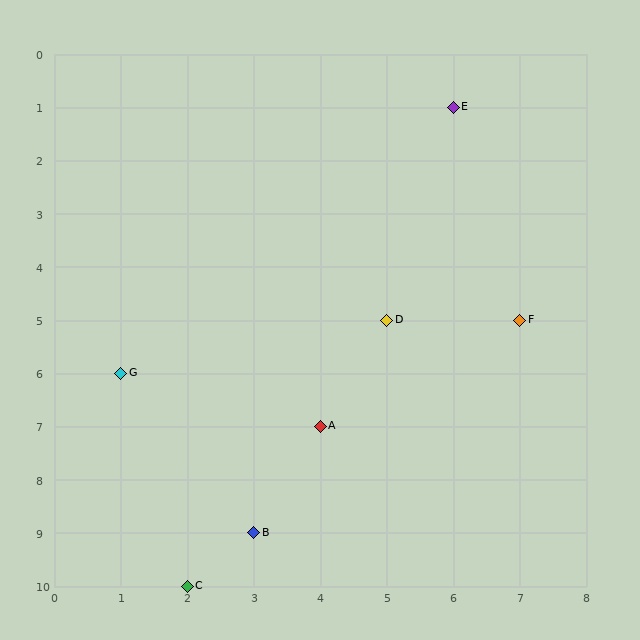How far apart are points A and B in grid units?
Points A and B are 1 column and 2 rows apart (about 2.2 grid units diagonally).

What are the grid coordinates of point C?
Point C is at grid coordinates (2, 10).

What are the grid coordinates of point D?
Point D is at grid coordinates (5, 5).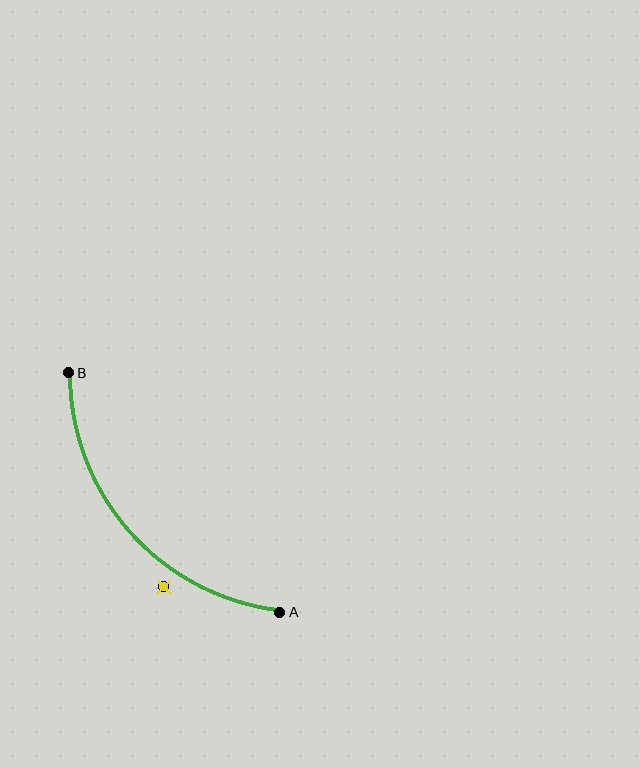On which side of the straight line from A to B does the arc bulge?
The arc bulges below and to the left of the straight line connecting A and B.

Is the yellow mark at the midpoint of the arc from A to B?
No — the yellow mark does not lie on the arc at all. It sits slightly outside the curve.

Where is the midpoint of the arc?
The arc midpoint is the point on the curve farthest from the straight line joining A and B. It sits below and to the left of that line.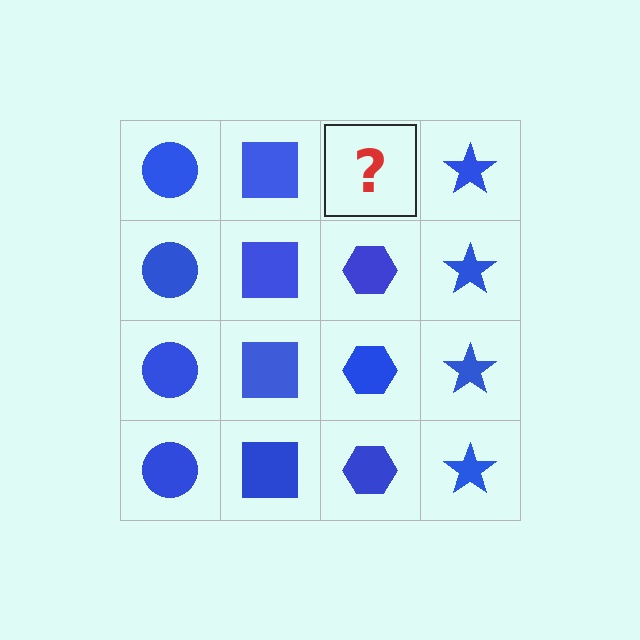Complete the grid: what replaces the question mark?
The question mark should be replaced with a blue hexagon.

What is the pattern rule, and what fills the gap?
The rule is that each column has a consistent shape. The gap should be filled with a blue hexagon.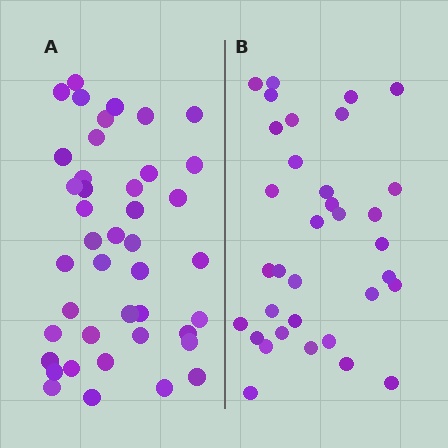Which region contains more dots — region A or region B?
Region A (the left region) has more dots.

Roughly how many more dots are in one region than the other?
Region A has roughly 8 or so more dots than region B.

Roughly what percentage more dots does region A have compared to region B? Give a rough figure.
About 25% more.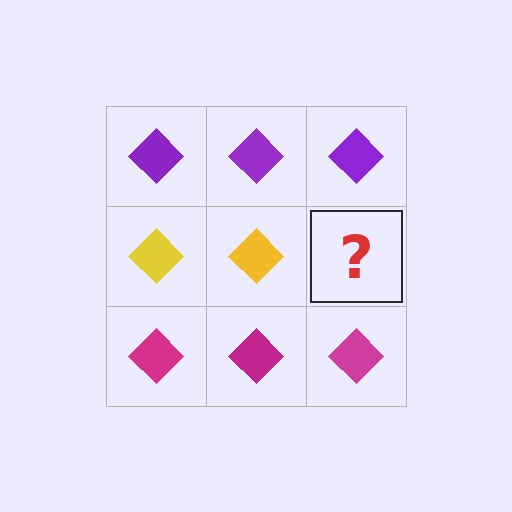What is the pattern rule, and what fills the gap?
The rule is that each row has a consistent color. The gap should be filled with a yellow diamond.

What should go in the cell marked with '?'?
The missing cell should contain a yellow diamond.